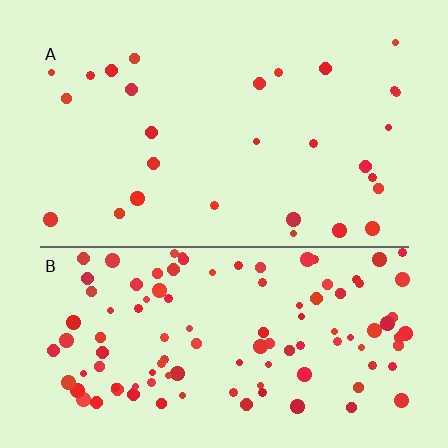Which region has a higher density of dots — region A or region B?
B (the bottom).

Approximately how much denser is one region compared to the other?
Approximately 4.0× — region B over region A.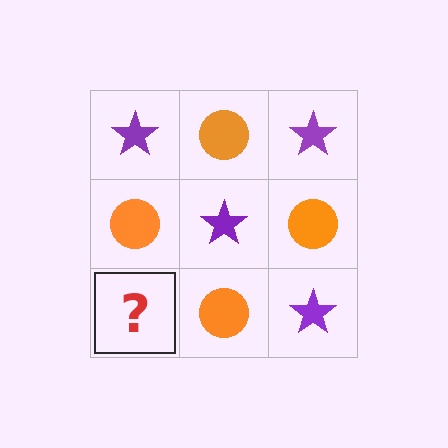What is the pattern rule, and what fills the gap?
The rule is that it alternates purple star and orange circle in a checkerboard pattern. The gap should be filled with a purple star.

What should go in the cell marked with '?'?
The missing cell should contain a purple star.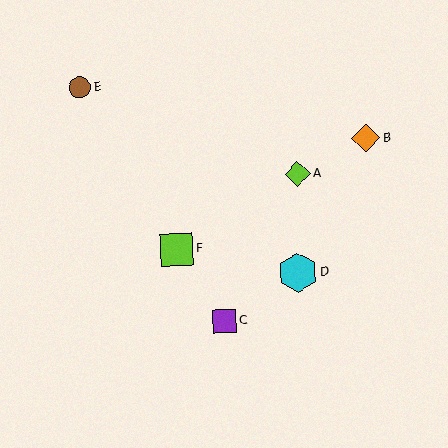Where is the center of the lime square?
The center of the lime square is at (177, 250).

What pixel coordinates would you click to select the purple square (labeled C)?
Click at (225, 321) to select the purple square C.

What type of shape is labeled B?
Shape B is an orange diamond.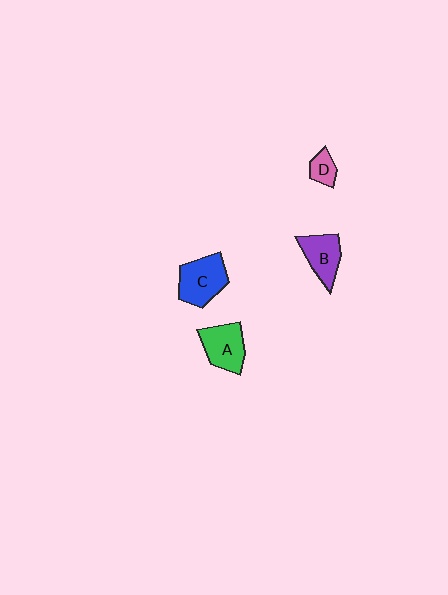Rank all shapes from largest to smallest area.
From largest to smallest: C (blue), A (green), B (purple), D (pink).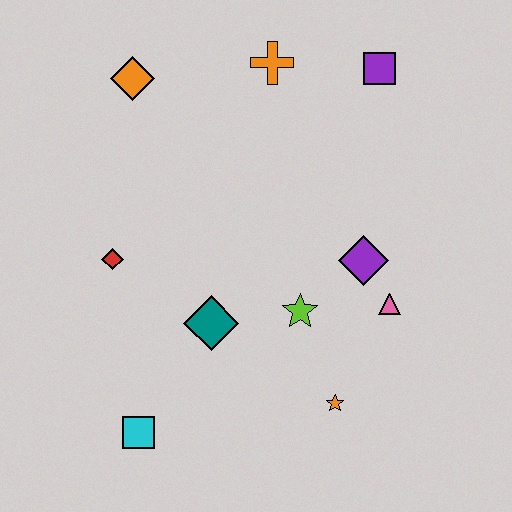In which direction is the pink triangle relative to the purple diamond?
The pink triangle is below the purple diamond.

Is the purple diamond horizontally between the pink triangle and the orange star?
Yes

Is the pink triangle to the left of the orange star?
No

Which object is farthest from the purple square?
The cyan square is farthest from the purple square.